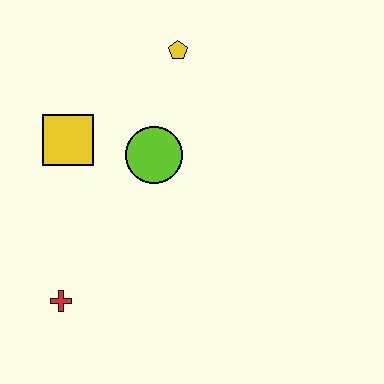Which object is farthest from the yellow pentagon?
The red cross is farthest from the yellow pentagon.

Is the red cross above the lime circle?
No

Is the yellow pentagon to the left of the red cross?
No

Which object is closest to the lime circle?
The yellow square is closest to the lime circle.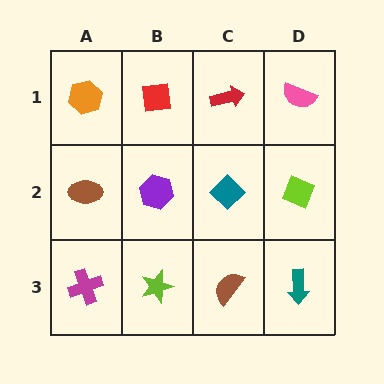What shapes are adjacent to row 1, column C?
A teal diamond (row 2, column C), a red square (row 1, column B), a pink semicircle (row 1, column D).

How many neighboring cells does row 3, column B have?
3.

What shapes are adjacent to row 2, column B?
A red square (row 1, column B), a lime star (row 3, column B), a brown ellipse (row 2, column A), a teal diamond (row 2, column C).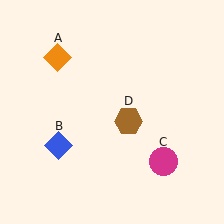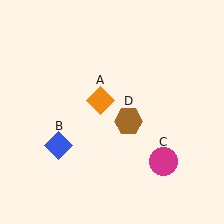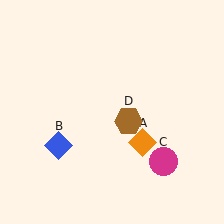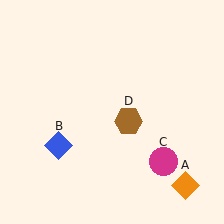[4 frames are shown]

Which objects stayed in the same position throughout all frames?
Blue diamond (object B) and magenta circle (object C) and brown hexagon (object D) remained stationary.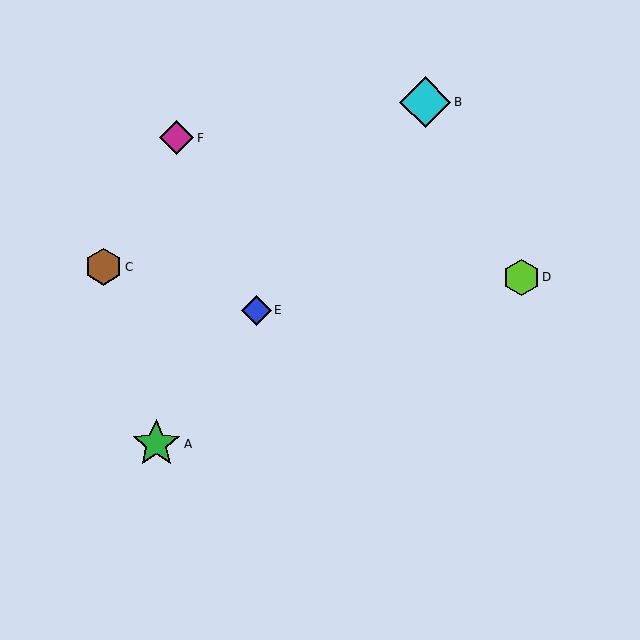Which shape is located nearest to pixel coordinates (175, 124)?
The magenta diamond (labeled F) at (176, 138) is nearest to that location.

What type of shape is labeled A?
Shape A is a green star.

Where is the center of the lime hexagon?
The center of the lime hexagon is at (521, 277).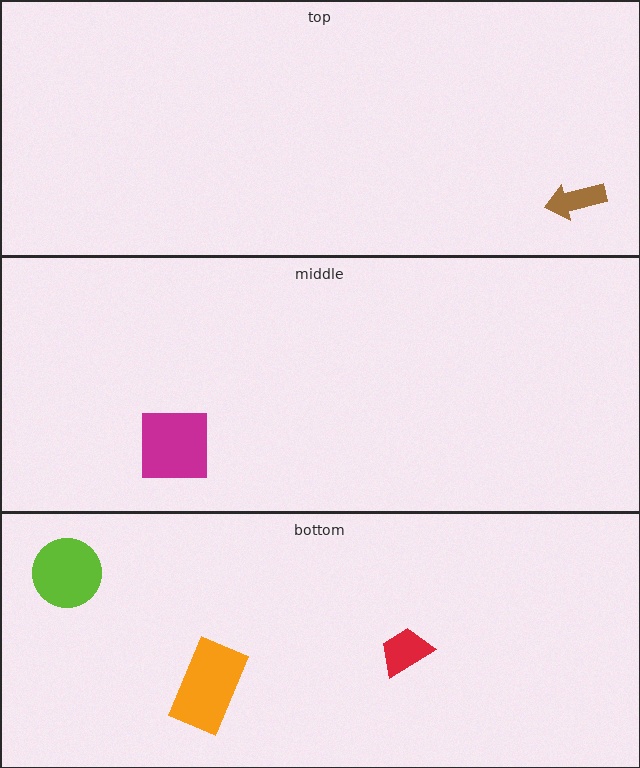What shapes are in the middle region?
The magenta square.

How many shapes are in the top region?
1.